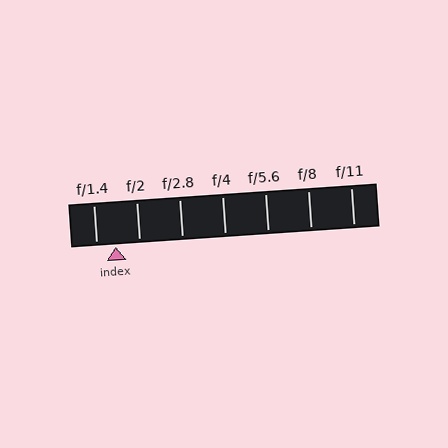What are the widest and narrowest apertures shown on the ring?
The widest aperture shown is f/1.4 and the narrowest is f/11.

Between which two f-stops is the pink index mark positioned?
The index mark is between f/1.4 and f/2.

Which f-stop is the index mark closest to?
The index mark is closest to f/1.4.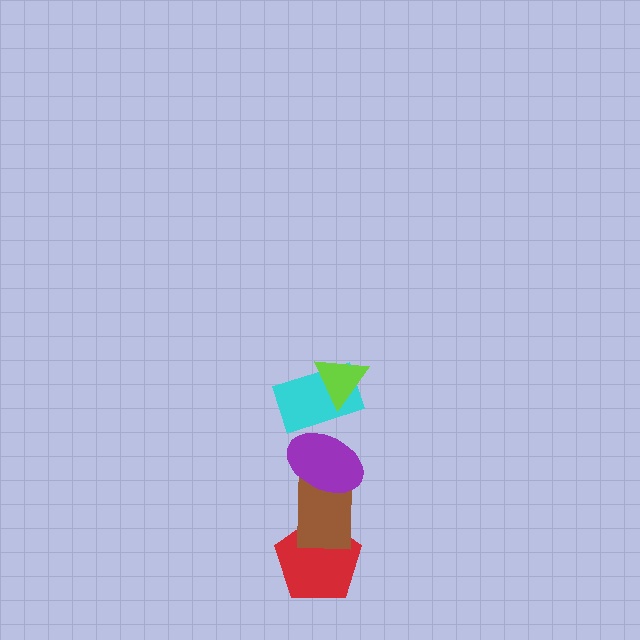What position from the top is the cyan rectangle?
The cyan rectangle is 2nd from the top.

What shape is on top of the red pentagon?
The brown rectangle is on top of the red pentagon.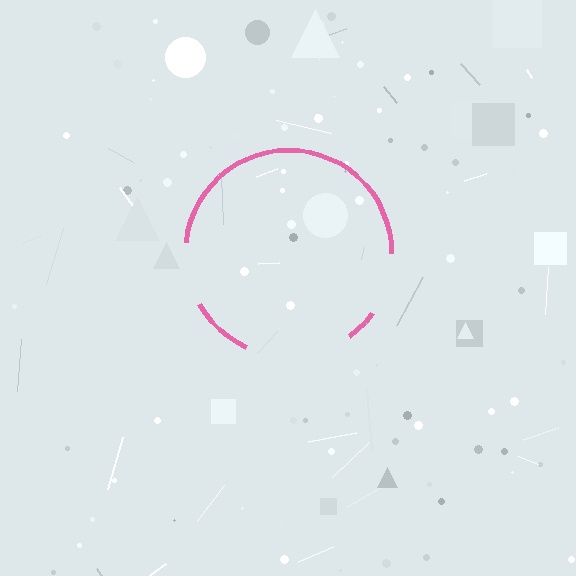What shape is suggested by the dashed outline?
The dashed outline suggests a circle.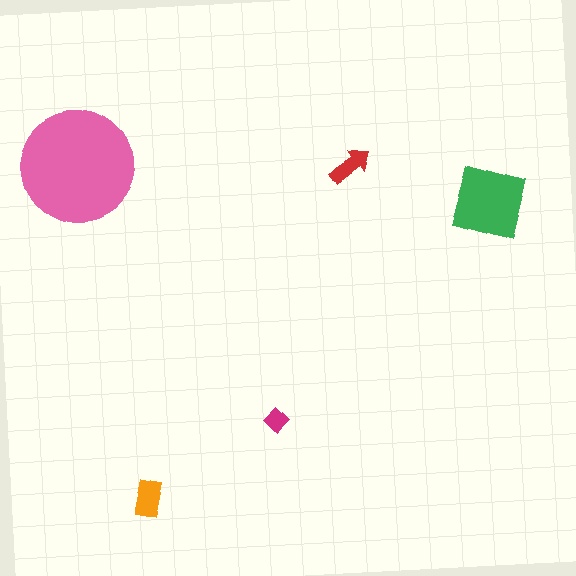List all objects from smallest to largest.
The magenta diamond, the red arrow, the orange rectangle, the green square, the pink circle.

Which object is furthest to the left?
The pink circle is leftmost.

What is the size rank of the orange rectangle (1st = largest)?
3rd.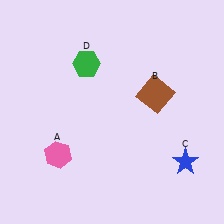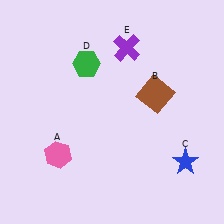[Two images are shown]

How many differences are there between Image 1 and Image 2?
There is 1 difference between the two images.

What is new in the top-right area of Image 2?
A purple cross (E) was added in the top-right area of Image 2.